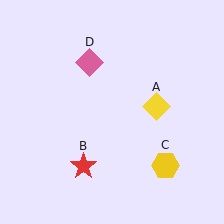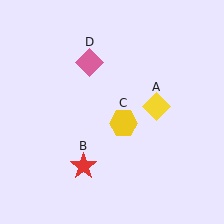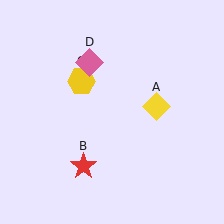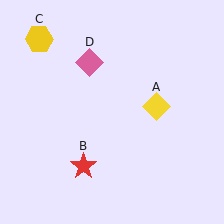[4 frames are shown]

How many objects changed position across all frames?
1 object changed position: yellow hexagon (object C).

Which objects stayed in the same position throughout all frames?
Yellow diamond (object A) and red star (object B) and pink diamond (object D) remained stationary.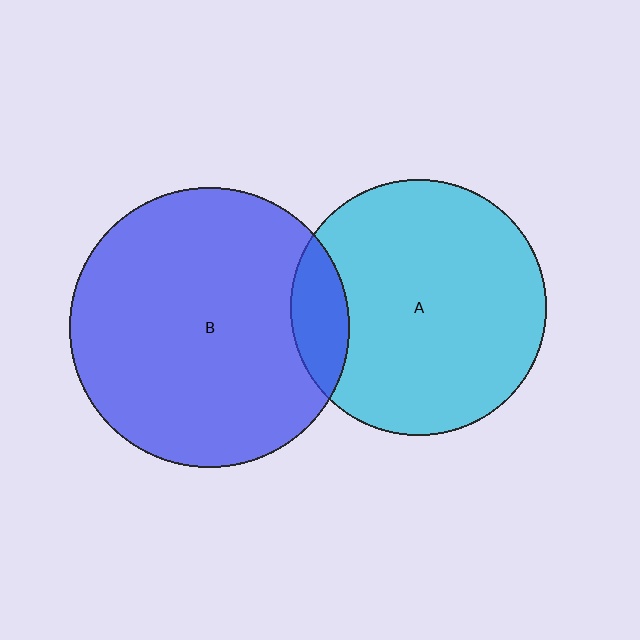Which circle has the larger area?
Circle B (blue).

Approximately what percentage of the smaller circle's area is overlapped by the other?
Approximately 15%.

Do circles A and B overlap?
Yes.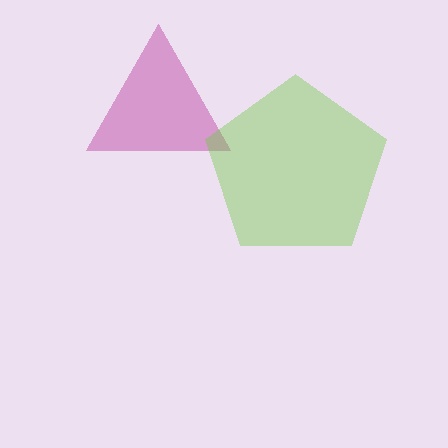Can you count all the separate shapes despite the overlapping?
Yes, there are 2 separate shapes.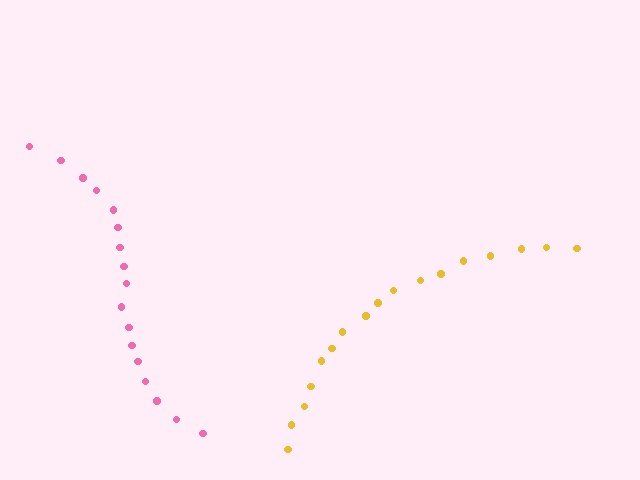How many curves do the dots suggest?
There are 2 distinct paths.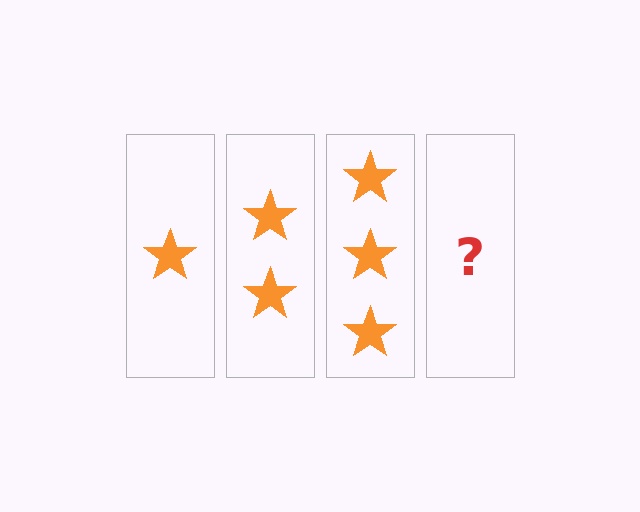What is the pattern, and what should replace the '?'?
The pattern is that each step adds one more star. The '?' should be 4 stars.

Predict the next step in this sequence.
The next step is 4 stars.